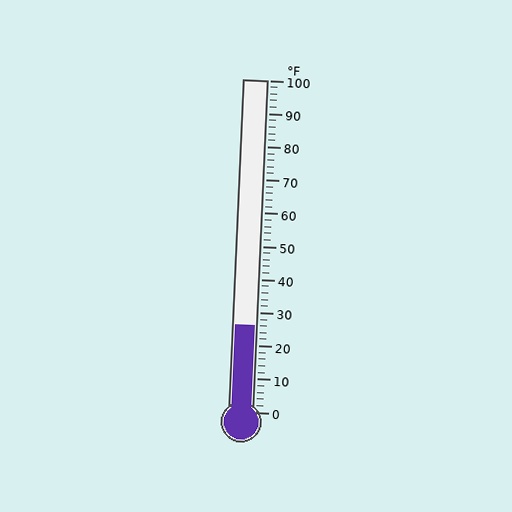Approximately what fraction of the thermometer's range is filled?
The thermometer is filled to approximately 25% of its range.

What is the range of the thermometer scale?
The thermometer scale ranges from 0°F to 100°F.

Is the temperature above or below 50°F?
The temperature is below 50°F.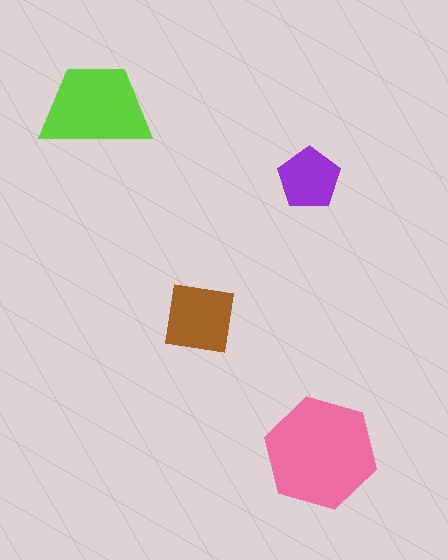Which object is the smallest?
The purple pentagon.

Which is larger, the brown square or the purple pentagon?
The brown square.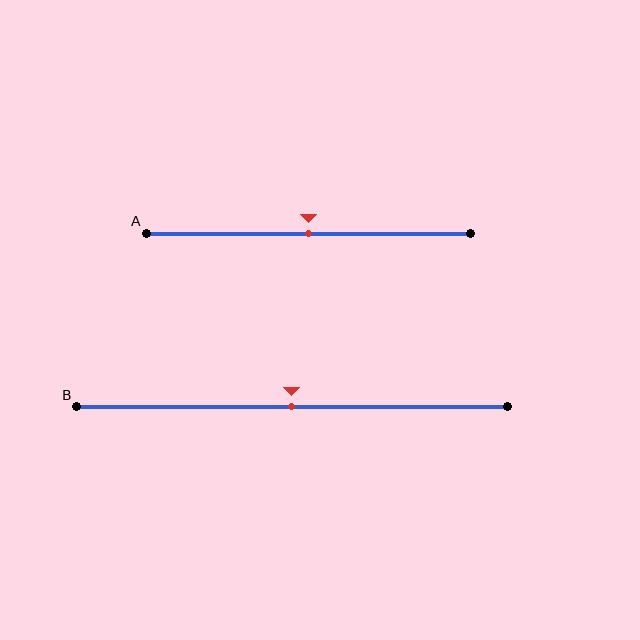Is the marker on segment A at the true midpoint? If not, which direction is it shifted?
Yes, the marker on segment A is at the true midpoint.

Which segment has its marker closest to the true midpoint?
Segment A has its marker closest to the true midpoint.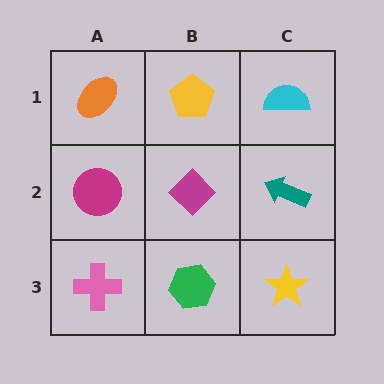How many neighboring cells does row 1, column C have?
2.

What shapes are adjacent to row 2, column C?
A cyan semicircle (row 1, column C), a yellow star (row 3, column C), a magenta diamond (row 2, column B).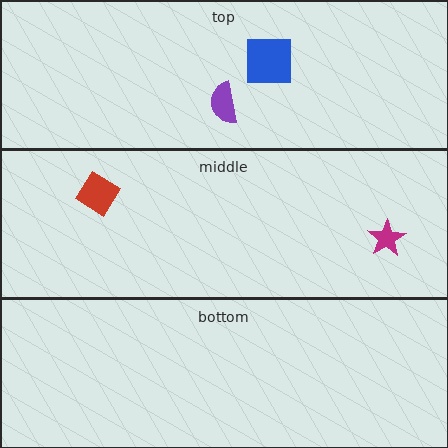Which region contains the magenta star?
The middle region.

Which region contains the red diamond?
The middle region.